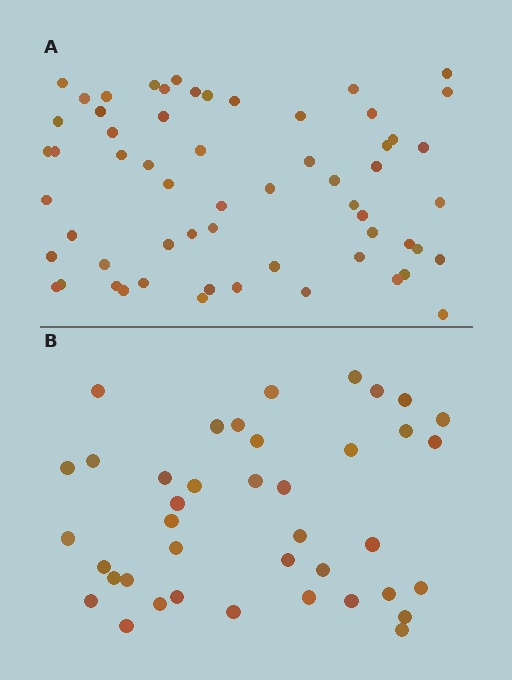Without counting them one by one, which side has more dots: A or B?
Region A (the top region) has more dots.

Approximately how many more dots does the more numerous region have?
Region A has approximately 20 more dots than region B.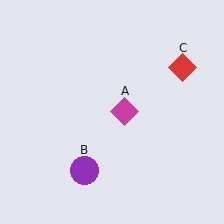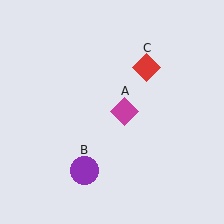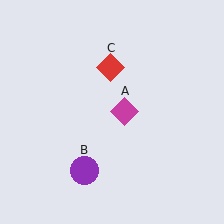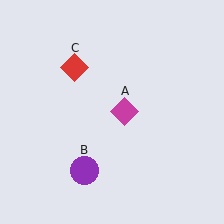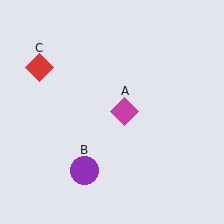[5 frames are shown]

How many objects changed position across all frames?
1 object changed position: red diamond (object C).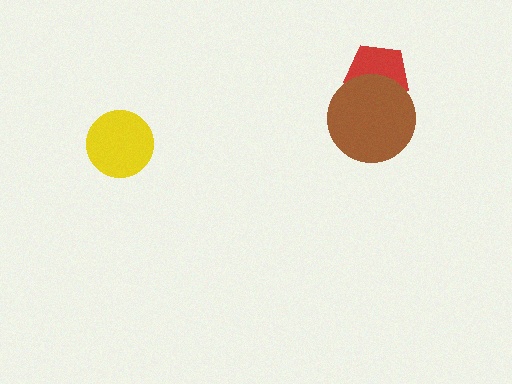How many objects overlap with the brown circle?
1 object overlaps with the brown circle.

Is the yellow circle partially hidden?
No, no other shape covers it.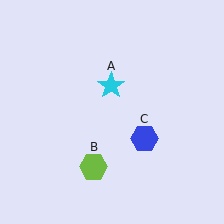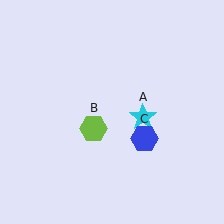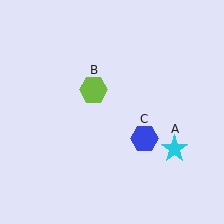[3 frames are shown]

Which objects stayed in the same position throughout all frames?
Blue hexagon (object C) remained stationary.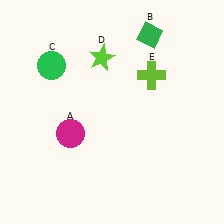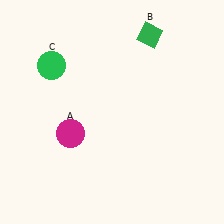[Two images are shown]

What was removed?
The lime cross (E), the lime star (D) were removed in Image 2.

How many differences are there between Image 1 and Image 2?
There are 2 differences between the two images.